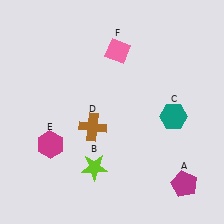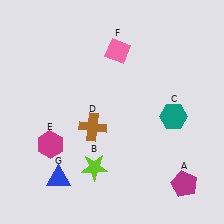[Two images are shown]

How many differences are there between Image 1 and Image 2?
There is 1 difference between the two images.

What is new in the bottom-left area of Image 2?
A blue triangle (G) was added in the bottom-left area of Image 2.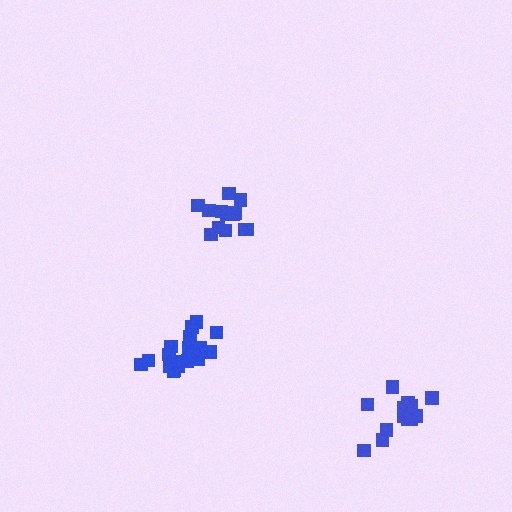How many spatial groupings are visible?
There are 3 spatial groupings.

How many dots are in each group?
Group 1: 14 dots, Group 2: 14 dots, Group 3: 20 dots (48 total).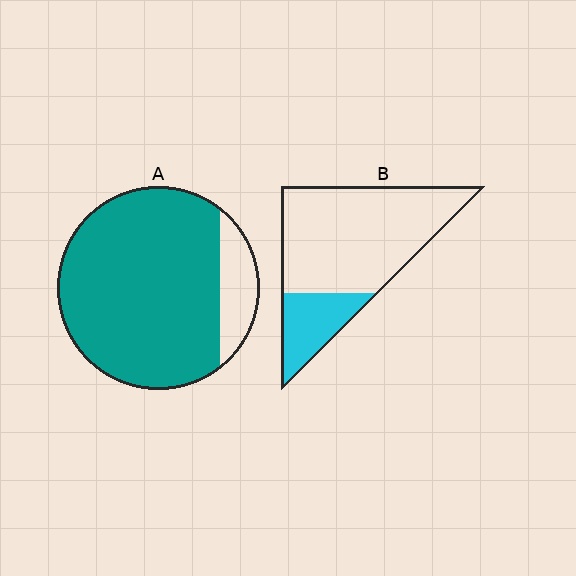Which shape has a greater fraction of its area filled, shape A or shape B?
Shape A.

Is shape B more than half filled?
No.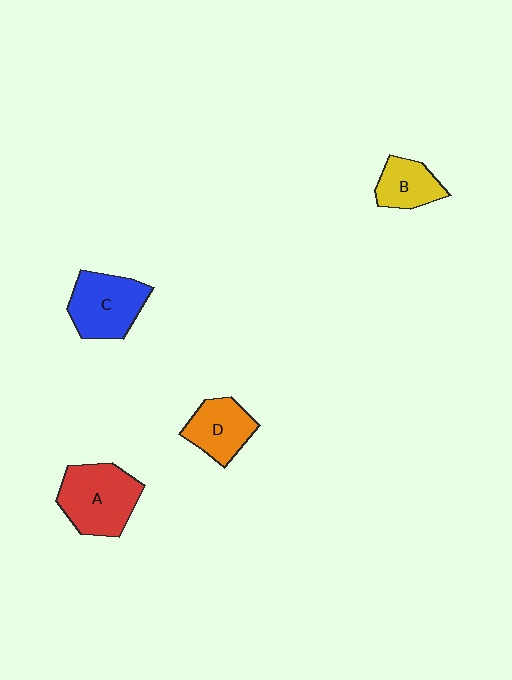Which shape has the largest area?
Shape A (red).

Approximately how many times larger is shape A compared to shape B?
Approximately 1.7 times.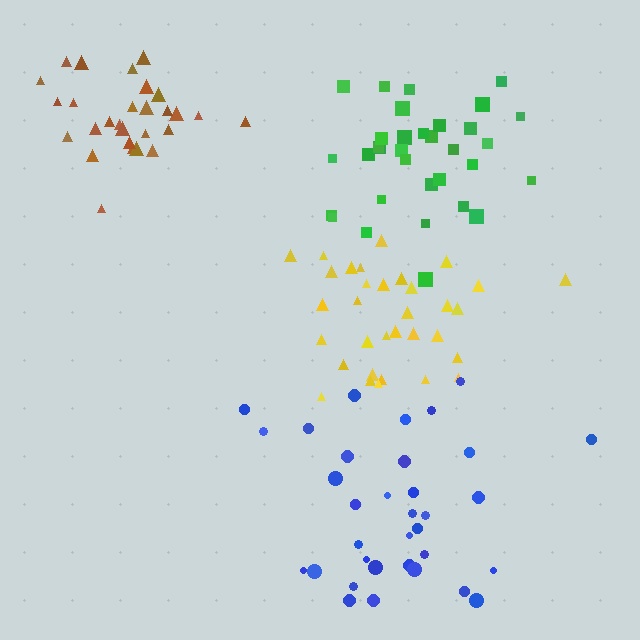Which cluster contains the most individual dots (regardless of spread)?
Yellow (35).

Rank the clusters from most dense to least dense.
brown, green, yellow, blue.